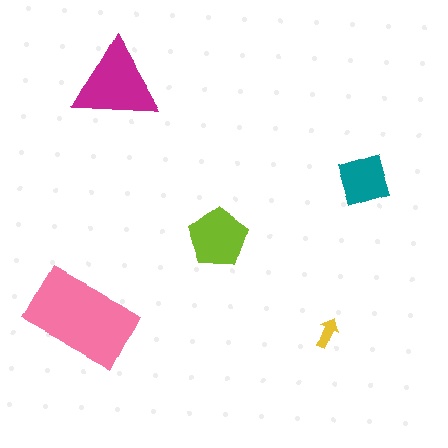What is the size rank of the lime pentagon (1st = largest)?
3rd.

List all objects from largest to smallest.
The pink rectangle, the magenta triangle, the lime pentagon, the teal diamond, the yellow arrow.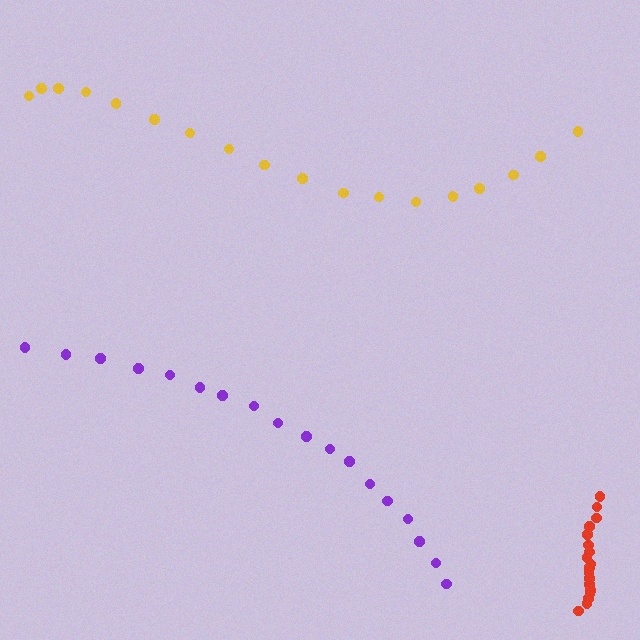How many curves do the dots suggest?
There are 3 distinct paths.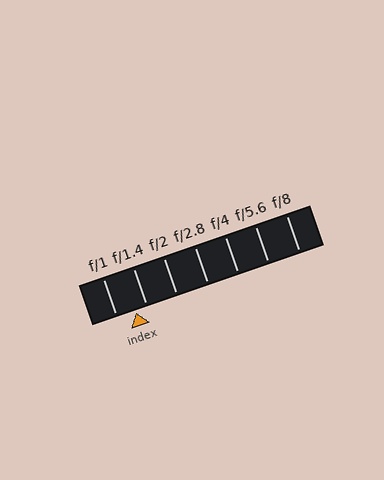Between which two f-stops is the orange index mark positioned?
The index mark is between f/1 and f/1.4.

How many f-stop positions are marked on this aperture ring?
There are 7 f-stop positions marked.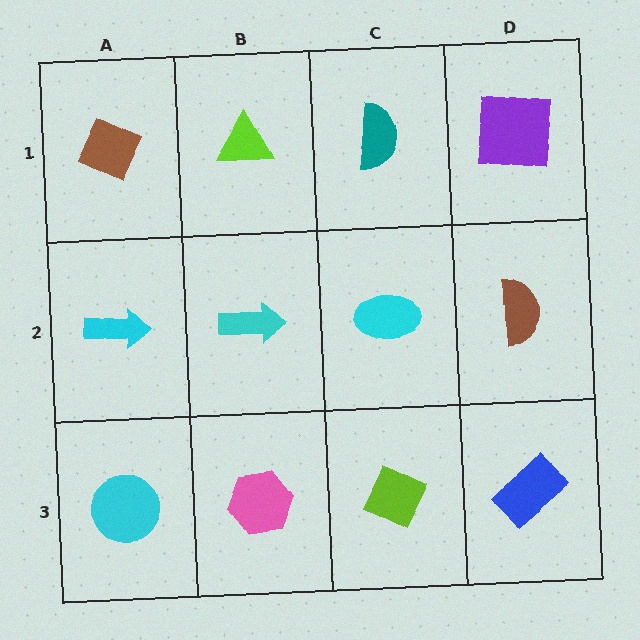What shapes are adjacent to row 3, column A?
A cyan arrow (row 2, column A), a pink hexagon (row 3, column B).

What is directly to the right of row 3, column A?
A pink hexagon.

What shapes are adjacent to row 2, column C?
A teal semicircle (row 1, column C), a lime diamond (row 3, column C), a cyan arrow (row 2, column B), a brown semicircle (row 2, column D).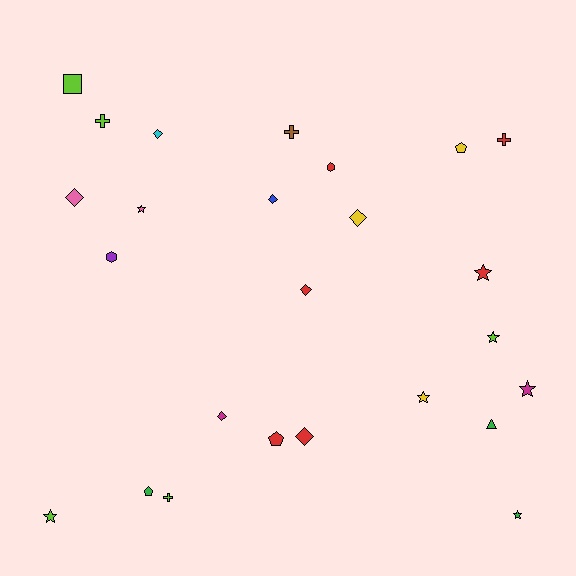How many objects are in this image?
There are 25 objects.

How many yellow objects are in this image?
There are 3 yellow objects.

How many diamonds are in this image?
There are 7 diamonds.